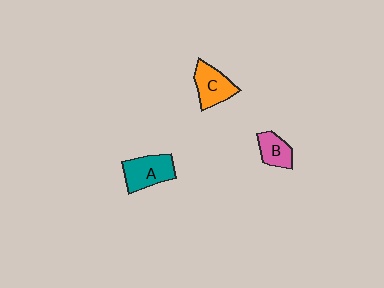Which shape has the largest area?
Shape A (teal).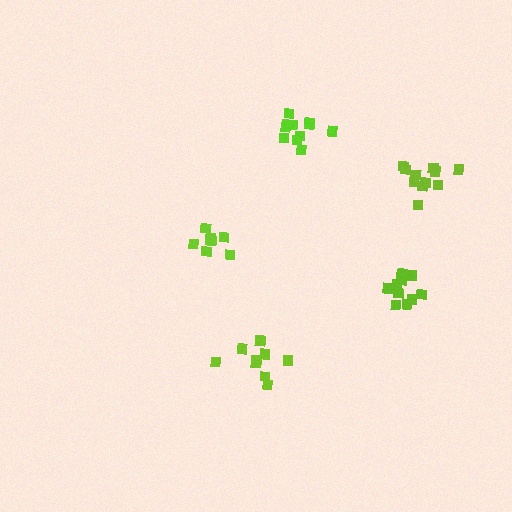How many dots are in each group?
Group 1: 9 dots, Group 2: 11 dots, Group 3: 8 dots, Group 4: 11 dots, Group 5: 11 dots (50 total).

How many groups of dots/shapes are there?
There are 5 groups.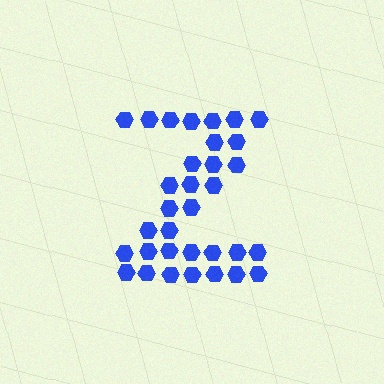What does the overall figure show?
The overall figure shows the letter Z.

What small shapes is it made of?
It is made of small hexagons.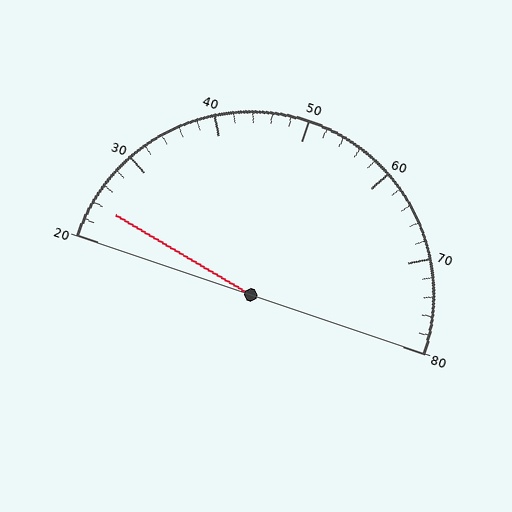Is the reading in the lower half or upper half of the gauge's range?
The reading is in the lower half of the range (20 to 80).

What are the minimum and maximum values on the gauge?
The gauge ranges from 20 to 80.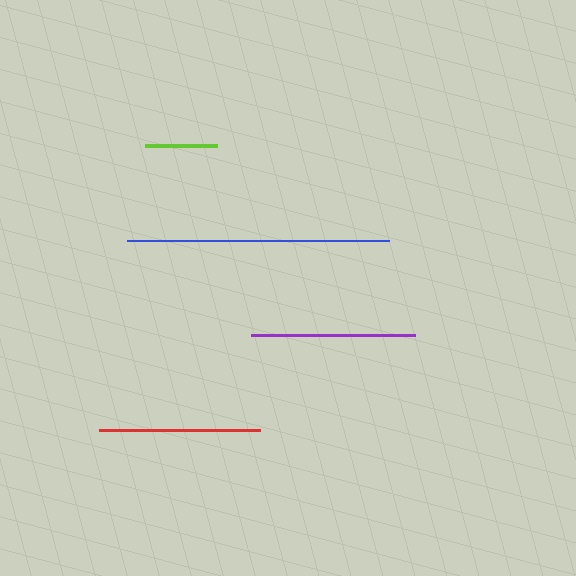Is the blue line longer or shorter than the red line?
The blue line is longer than the red line.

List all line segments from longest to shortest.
From longest to shortest: blue, purple, red, lime.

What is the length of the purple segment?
The purple segment is approximately 164 pixels long.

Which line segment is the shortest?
The lime line is the shortest at approximately 72 pixels.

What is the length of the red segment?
The red segment is approximately 161 pixels long.